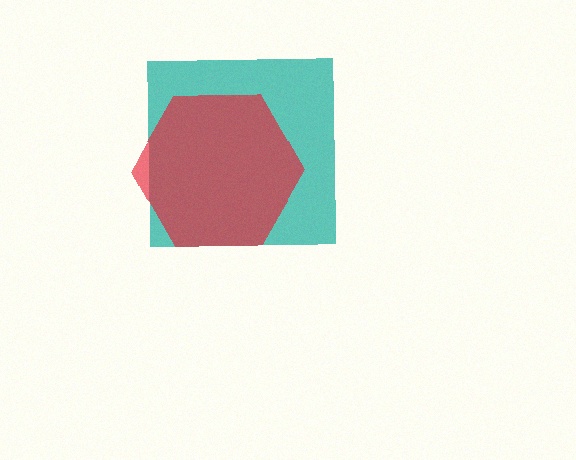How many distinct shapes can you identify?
There are 2 distinct shapes: a teal square, a red hexagon.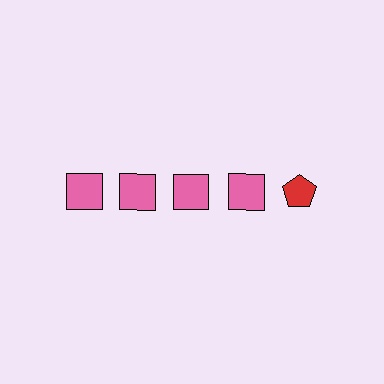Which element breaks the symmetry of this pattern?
The red pentagon in the top row, rightmost column breaks the symmetry. All other shapes are pink squares.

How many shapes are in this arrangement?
There are 5 shapes arranged in a grid pattern.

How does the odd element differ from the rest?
It differs in both color (red instead of pink) and shape (pentagon instead of square).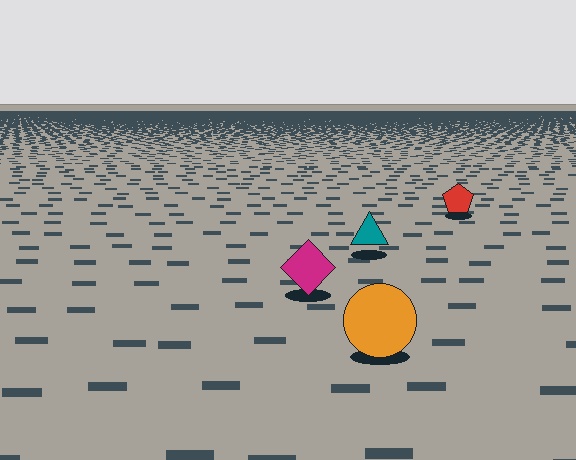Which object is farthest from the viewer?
The red pentagon is farthest from the viewer. It appears smaller and the ground texture around it is denser.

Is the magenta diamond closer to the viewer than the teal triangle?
Yes. The magenta diamond is closer — you can tell from the texture gradient: the ground texture is coarser near it.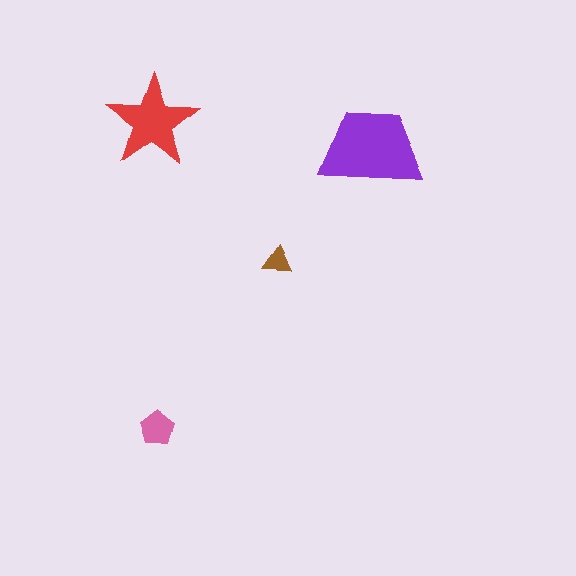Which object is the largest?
The purple trapezoid.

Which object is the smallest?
The brown triangle.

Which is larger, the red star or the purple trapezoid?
The purple trapezoid.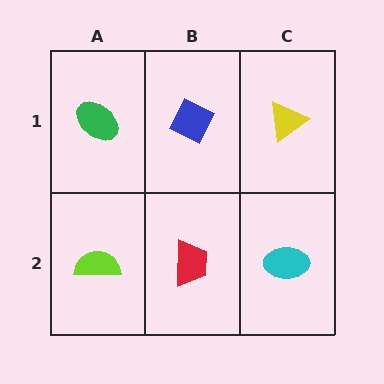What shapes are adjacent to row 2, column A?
A green ellipse (row 1, column A), a red trapezoid (row 2, column B).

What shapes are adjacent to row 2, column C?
A yellow triangle (row 1, column C), a red trapezoid (row 2, column B).